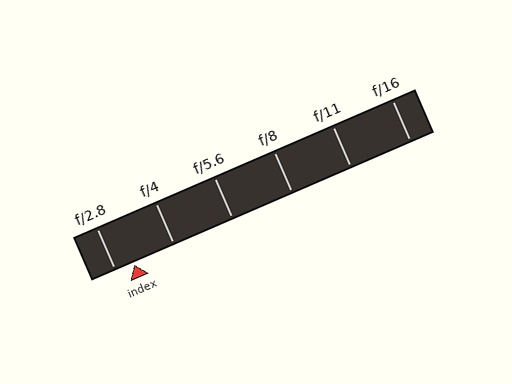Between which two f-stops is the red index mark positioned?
The index mark is between f/2.8 and f/4.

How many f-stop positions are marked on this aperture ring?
There are 6 f-stop positions marked.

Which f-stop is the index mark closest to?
The index mark is closest to f/2.8.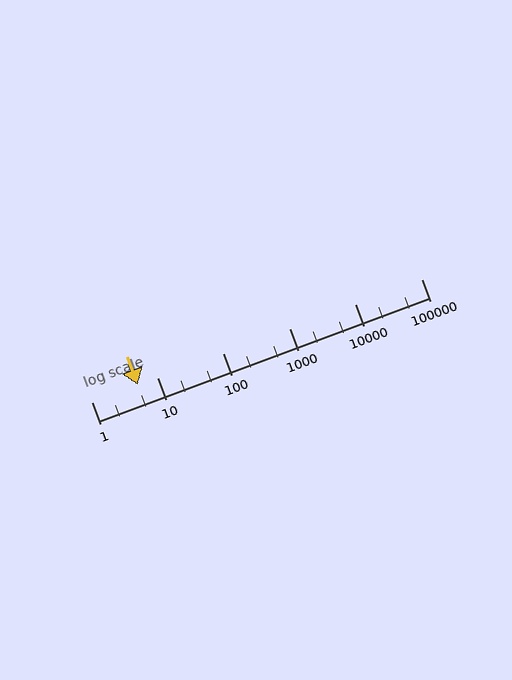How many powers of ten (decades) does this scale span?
The scale spans 5 decades, from 1 to 100000.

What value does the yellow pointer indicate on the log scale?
The pointer indicates approximately 5.1.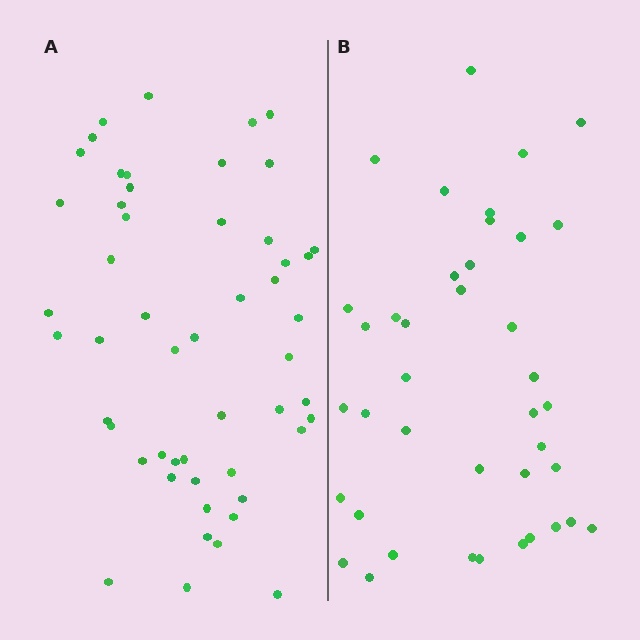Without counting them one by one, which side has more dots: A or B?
Region A (the left region) has more dots.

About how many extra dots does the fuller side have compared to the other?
Region A has roughly 12 or so more dots than region B.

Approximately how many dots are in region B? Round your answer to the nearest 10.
About 40 dots.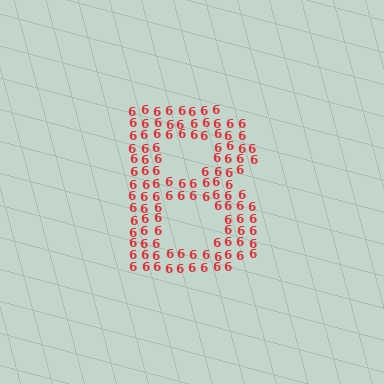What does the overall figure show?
The overall figure shows the letter B.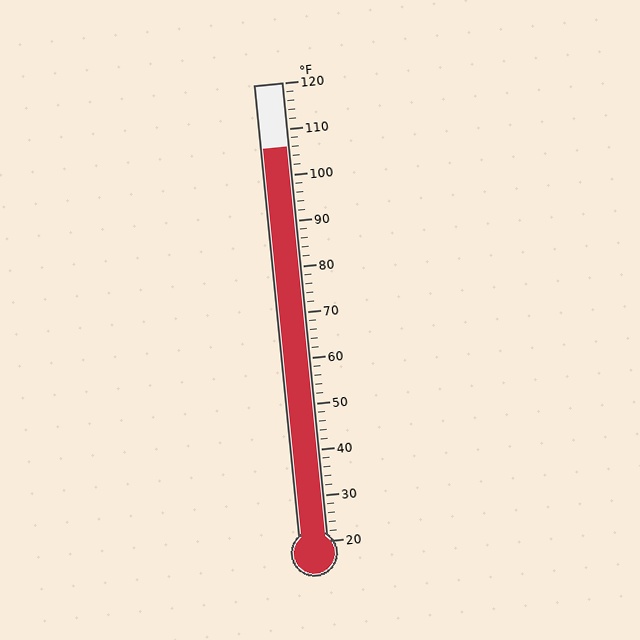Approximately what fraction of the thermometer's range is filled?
The thermometer is filled to approximately 85% of its range.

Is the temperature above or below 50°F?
The temperature is above 50°F.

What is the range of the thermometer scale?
The thermometer scale ranges from 20°F to 120°F.